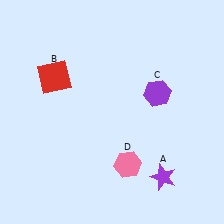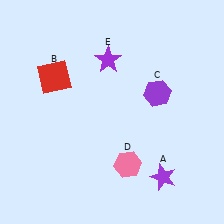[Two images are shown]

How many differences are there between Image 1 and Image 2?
There is 1 difference between the two images.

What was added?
A purple star (E) was added in Image 2.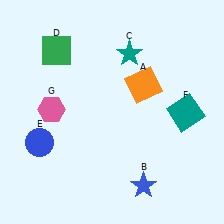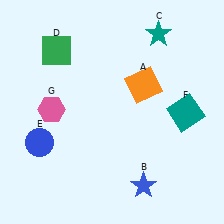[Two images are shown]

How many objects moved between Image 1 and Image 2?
1 object moved between the two images.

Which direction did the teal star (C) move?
The teal star (C) moved right.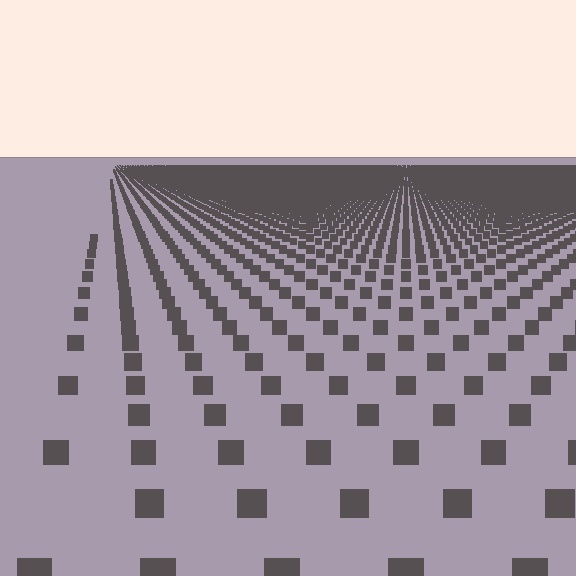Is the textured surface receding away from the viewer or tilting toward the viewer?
The surface is receding away from the viewer. Texture elements get smaller and denser toward the top.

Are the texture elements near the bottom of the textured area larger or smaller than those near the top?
Larger. Near the bottom, elements are closer to the viewer and appear at a bigger on-screen size.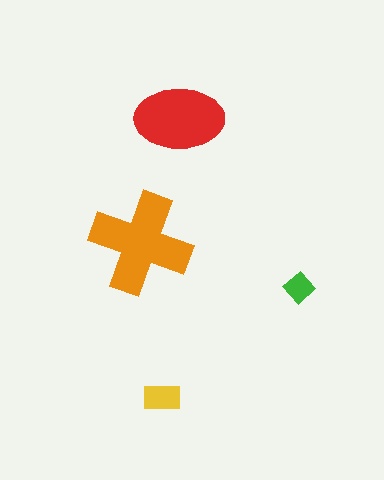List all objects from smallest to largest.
The green diamond, the yellow rectangle, the red ellipse, the orange cross.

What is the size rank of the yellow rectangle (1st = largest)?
3rd.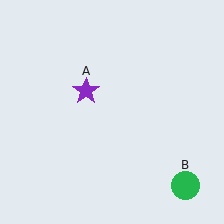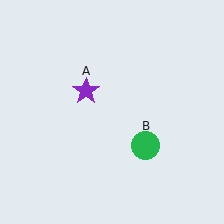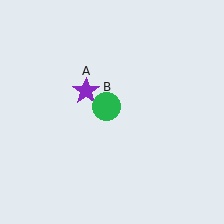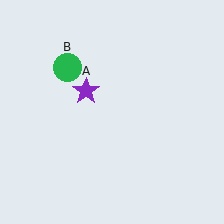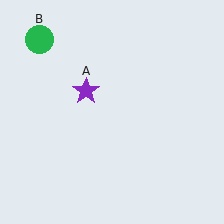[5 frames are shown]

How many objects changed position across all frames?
1 object changed position: green circle (object B).